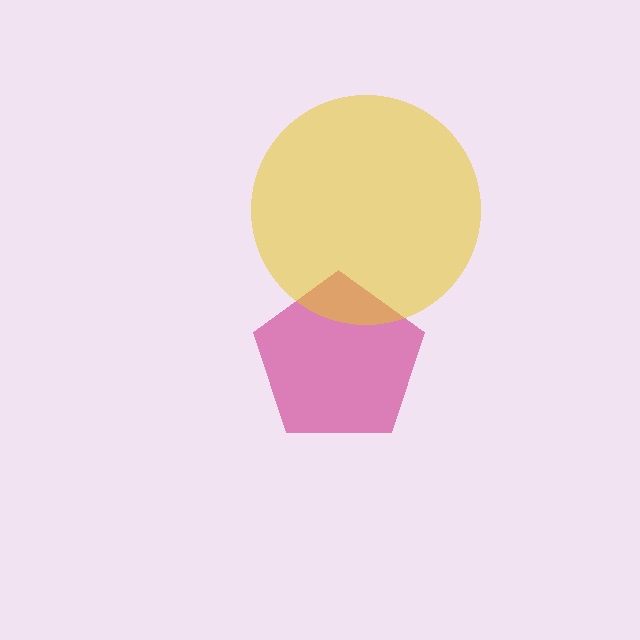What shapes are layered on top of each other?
The layered shapes are: a magenta pentagon, a yellow circle.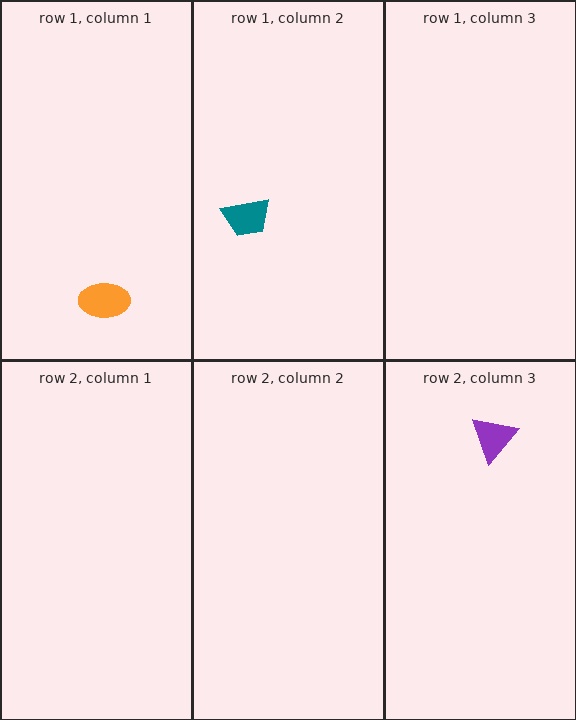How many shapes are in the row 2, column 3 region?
1.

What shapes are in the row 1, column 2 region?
The teal trapezoid.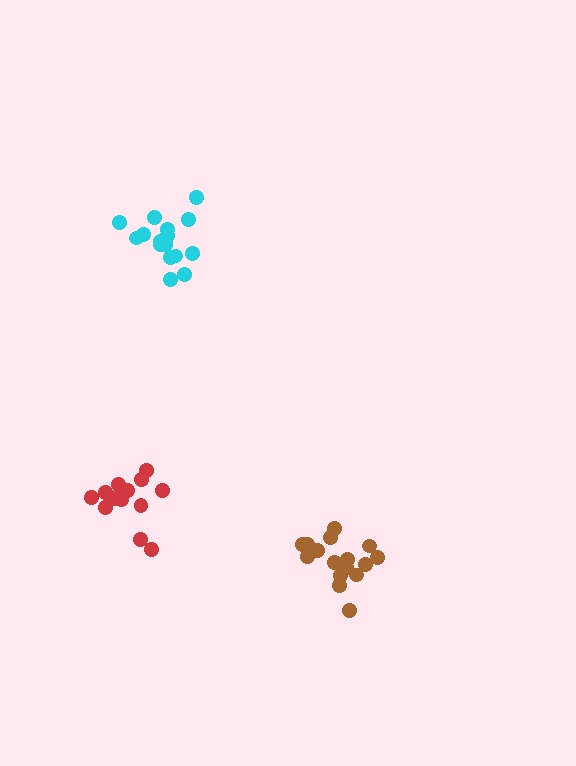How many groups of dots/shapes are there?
There are 3 groups.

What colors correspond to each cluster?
The clusters are colored: cyan, brown, red.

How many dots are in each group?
Group 1: 17 dots, Group 2: 19 dots, Group 3: 14 dots (50 total).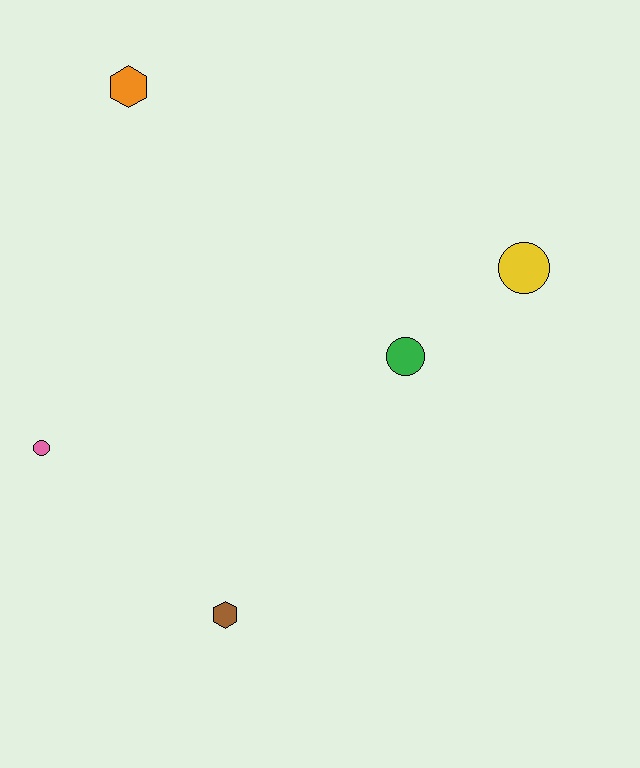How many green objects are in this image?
There is 1 green object.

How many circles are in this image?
There are 3 circles.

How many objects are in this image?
There are 5 objects.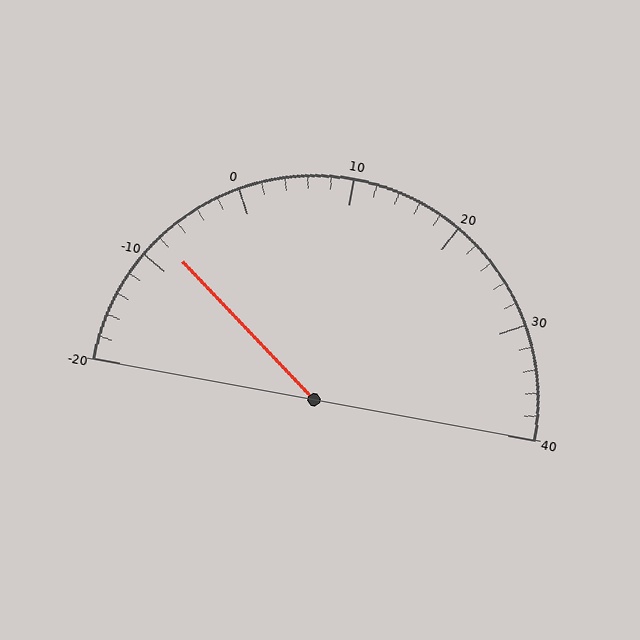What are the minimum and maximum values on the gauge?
The gauge ranges from -20 to 40.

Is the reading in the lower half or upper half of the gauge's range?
The reading is in the lower half of the range (-20 to 40).